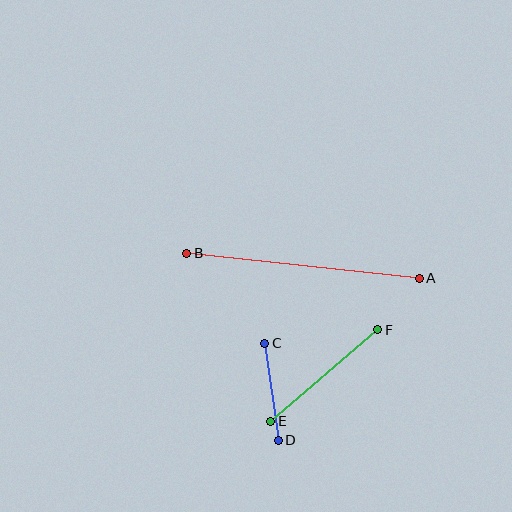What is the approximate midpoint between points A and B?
The midpoint is at approximately (303, 266) pixels.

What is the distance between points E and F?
The distance is approximately 141 pixels.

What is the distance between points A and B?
The distance is approximately 234 pixels.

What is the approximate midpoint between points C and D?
The midpoint is at approximately (271, 392) pixels.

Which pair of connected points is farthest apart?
Points A and B are farthest apart.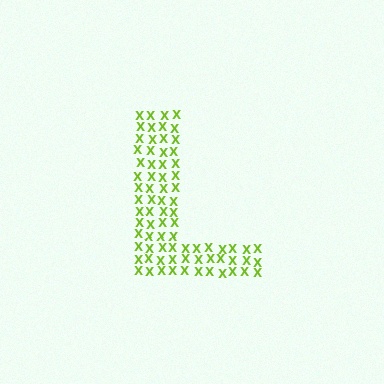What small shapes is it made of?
It is made of small letter X's.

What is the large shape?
The large shape is the letter L.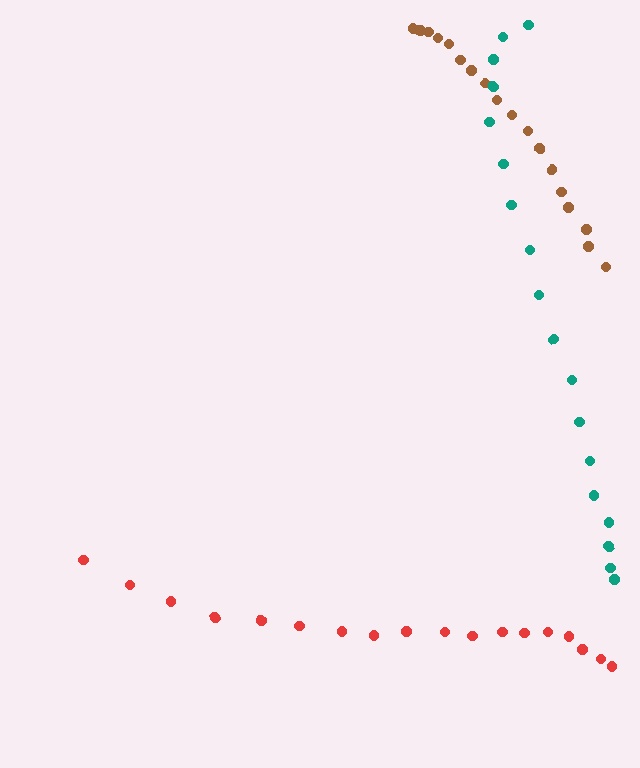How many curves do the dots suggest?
There are 3 distinct paths.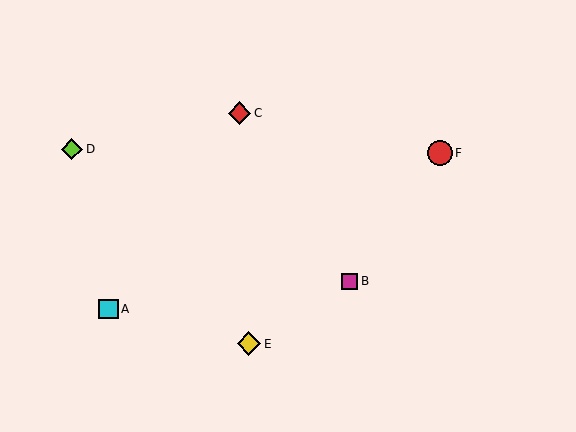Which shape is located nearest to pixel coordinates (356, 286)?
The magenta square (labeled B) at (350, 281) is nearest to that location.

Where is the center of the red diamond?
The center of the red diamond is at (240, 113).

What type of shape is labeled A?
Shape A is a cyan square.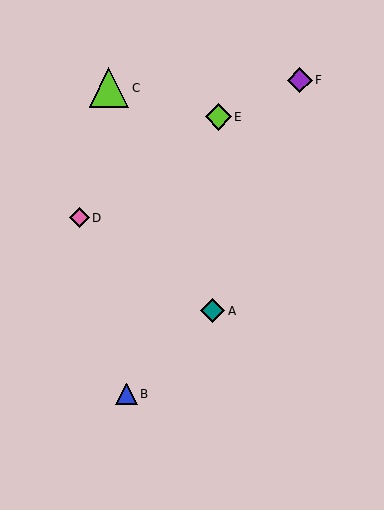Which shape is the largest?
The lime triangle (labeled C) is the largest.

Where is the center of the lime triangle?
The center of the lime triangle is at (109, 88).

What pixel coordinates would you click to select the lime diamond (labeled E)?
Click at (218, 117) to select the lime diamond E.